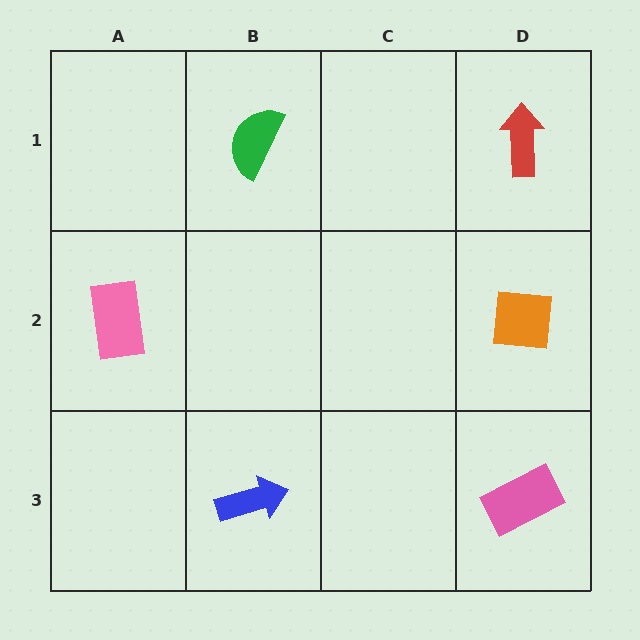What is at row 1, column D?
A red arrow.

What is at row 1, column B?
A green semicircle.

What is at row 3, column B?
A blue arrow.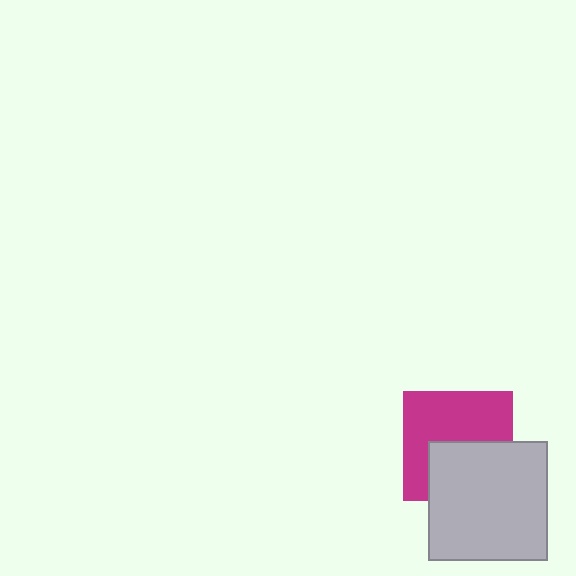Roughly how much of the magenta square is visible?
About half of it is visible (roughly 57%).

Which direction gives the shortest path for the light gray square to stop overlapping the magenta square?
Moving down gives the shortest separation.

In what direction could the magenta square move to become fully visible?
The magenta square could move up. That would shift it out from behind the light gray square entirely.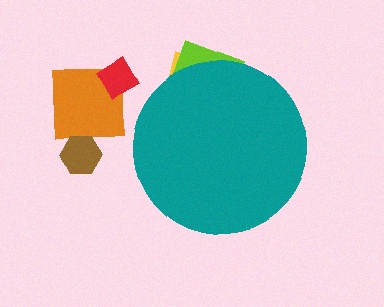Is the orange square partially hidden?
No, the orange square is fully visible.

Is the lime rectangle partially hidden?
Yes, the lime rectangle is partially hidden behind the teal circle.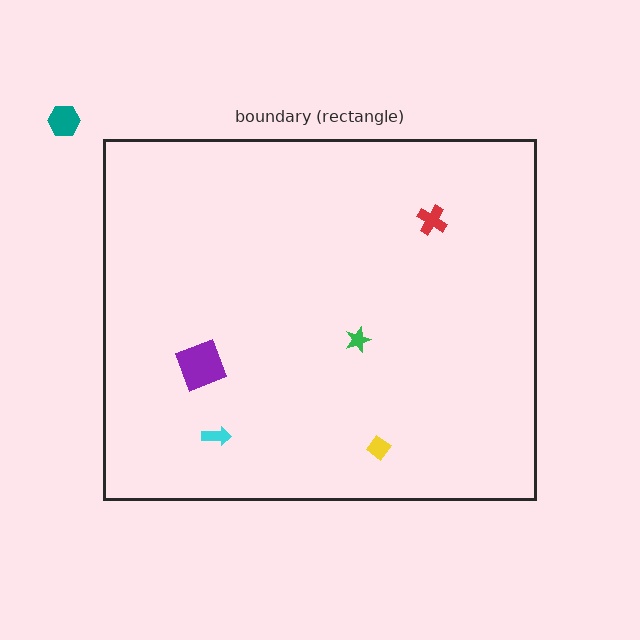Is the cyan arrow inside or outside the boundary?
Inside.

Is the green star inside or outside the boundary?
Inside.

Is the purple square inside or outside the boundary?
Inside.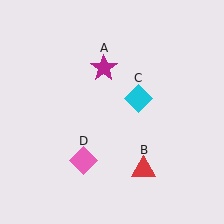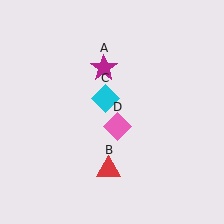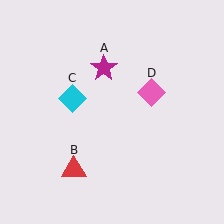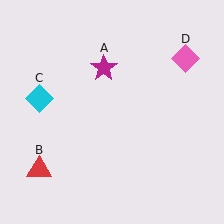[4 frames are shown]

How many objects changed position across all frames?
3 objects changed position: red triangle (object B), cyan diamond (object C), pink diamond (object D).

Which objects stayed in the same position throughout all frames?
Magenta star (object A) remained stationary.